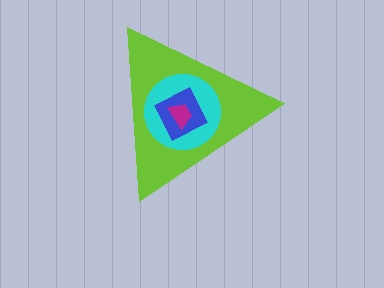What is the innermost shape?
The magenta trapezoid.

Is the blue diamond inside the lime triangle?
Yes.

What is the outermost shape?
The lime triangle.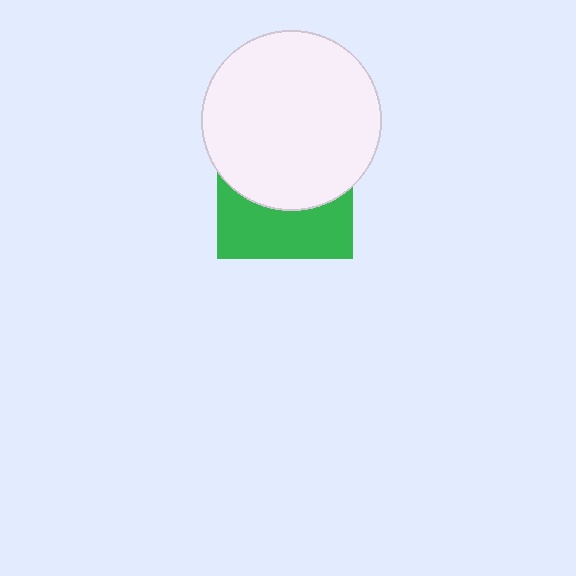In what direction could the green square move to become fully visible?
The green square could move down. That would shift it out from behind the white circle entirely.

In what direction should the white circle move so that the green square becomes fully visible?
The white circle should move up. That is the shortest direction to clear the overlap and leave the green square fully visible.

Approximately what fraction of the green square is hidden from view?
Roughly 57% of the green square is hidden behind the white circle.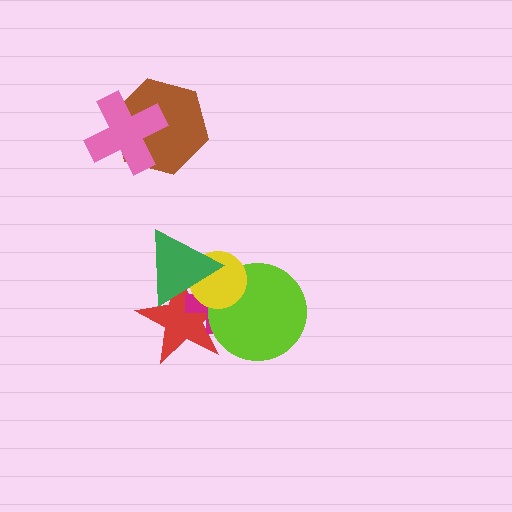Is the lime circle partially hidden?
Yes, it is partially covered by another shape.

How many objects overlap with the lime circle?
3 objects overlap with the lime circle.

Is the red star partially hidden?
Yes, it is partially covered by another shape.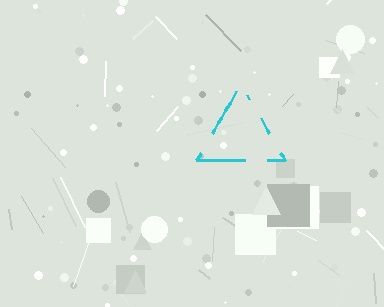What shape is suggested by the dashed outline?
The dashed outline suggests a triangle.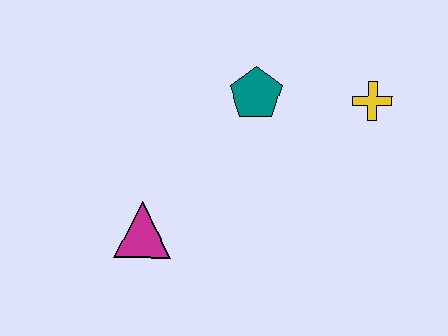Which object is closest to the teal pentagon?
The yellow cross is closest to the teal pentagon.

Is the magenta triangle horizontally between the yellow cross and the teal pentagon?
No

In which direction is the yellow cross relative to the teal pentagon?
The yellow cross is to the right of the teal pentagon.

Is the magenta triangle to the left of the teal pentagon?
Yes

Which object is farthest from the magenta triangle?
The yellow cross is farthest from the magenta triangle.